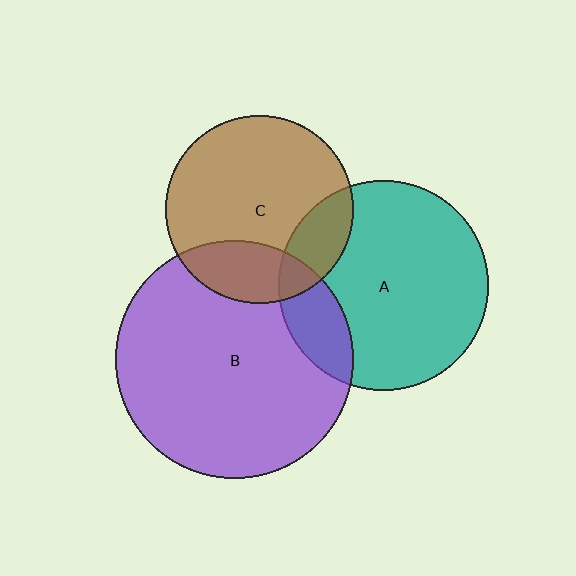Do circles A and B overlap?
Yes.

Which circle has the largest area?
Circle B (purple).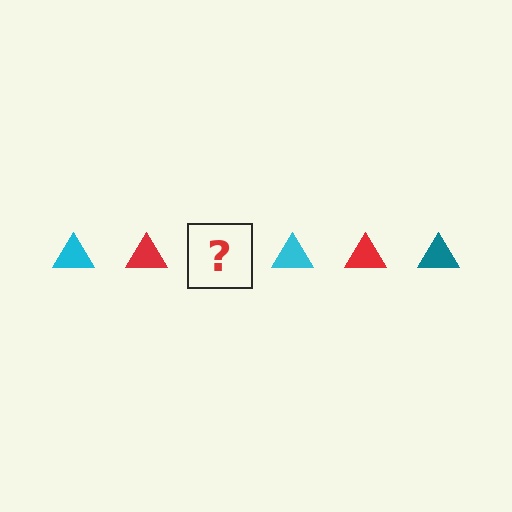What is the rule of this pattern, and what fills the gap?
The rule is that the pattern cycles through cyan, red, teal triangles. The gap should be filled with a teal triangle.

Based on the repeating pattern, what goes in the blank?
The blank should be a teal triangle.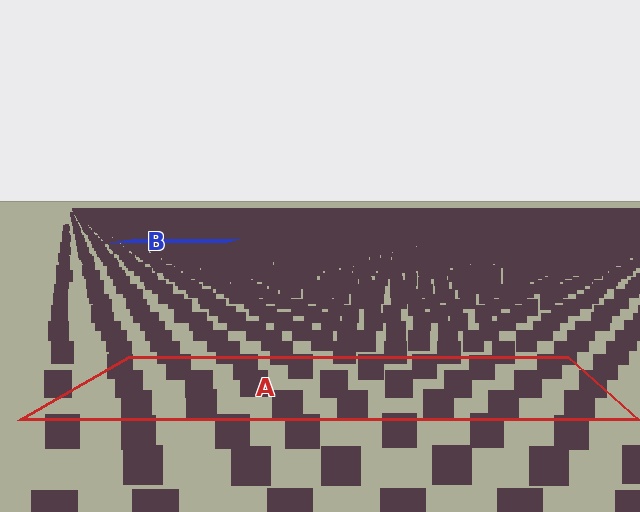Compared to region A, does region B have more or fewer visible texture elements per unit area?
Region B has more texture elements per unit area — they are packed more densely because it is farther away.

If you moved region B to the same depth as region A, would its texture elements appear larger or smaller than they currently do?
They would appear larger. At a closer depth, the same texture elements are projected at a bigger on-screen size.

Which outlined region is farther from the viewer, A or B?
Region B is farther from the viewer — the texture elements inside it appear smaller and more densely packed.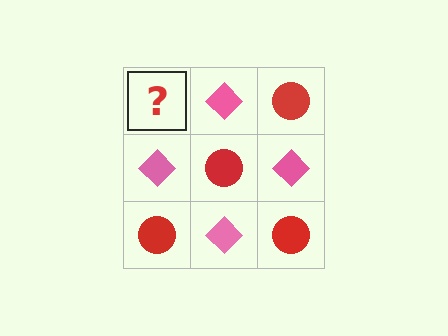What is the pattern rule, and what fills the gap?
The rule is that it alternates red circle and pink diamond in a checkerboard pattern. The gap should be filled with a red circle.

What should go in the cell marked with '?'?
The missing cell should contain a red circle.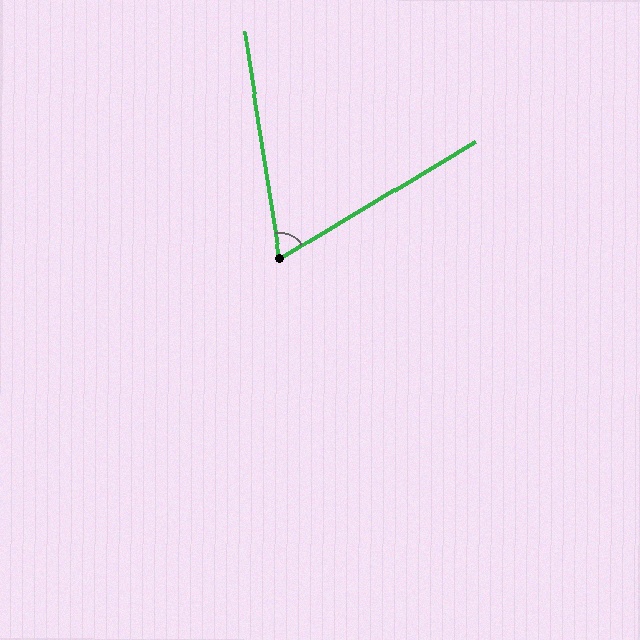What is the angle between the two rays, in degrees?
Approximately 68 degrees.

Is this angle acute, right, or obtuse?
It is acute.